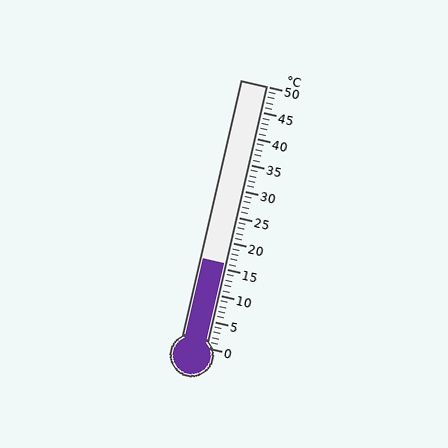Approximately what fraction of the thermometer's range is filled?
The thermometer is filled to approximately 30% of its range.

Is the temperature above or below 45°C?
The temperature is below 45°C.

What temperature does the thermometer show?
The thermometer shows approximately 16°C.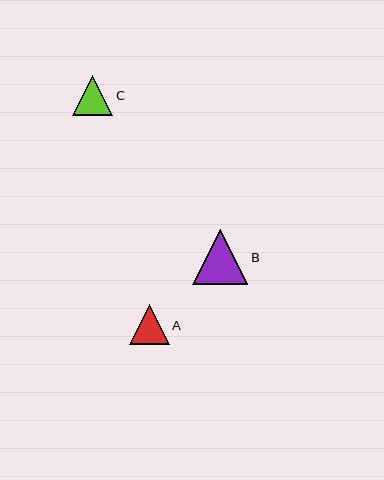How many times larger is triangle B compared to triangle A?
Triangle B is approximately 1.4 times the size of triangle A.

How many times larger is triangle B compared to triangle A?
Triangle B is approximately 1.4 times the size of triangle A.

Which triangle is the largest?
Triangle B is the largest with a size of approximately 55 pixels.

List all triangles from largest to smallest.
From largest to smallest: B, A, C.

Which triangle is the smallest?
Triangle C is the smallest with a size of approximately 40 pixels.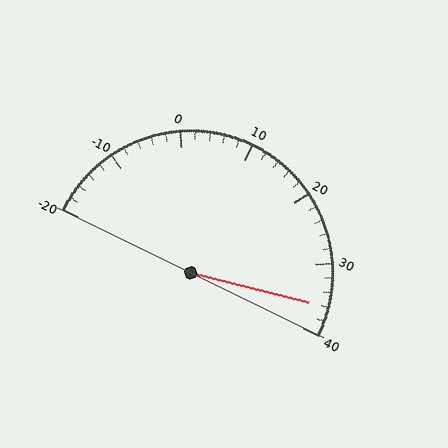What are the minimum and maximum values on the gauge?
The gauge ranges from -20 to 40.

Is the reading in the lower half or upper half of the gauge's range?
The reading is in the upper half of the range (-20 to 40).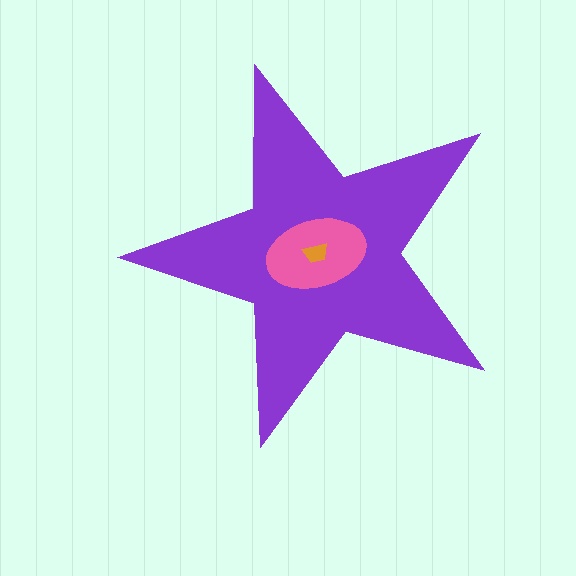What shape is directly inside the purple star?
The pink ellipse.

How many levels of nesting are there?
3.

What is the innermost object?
The orange trapezoid.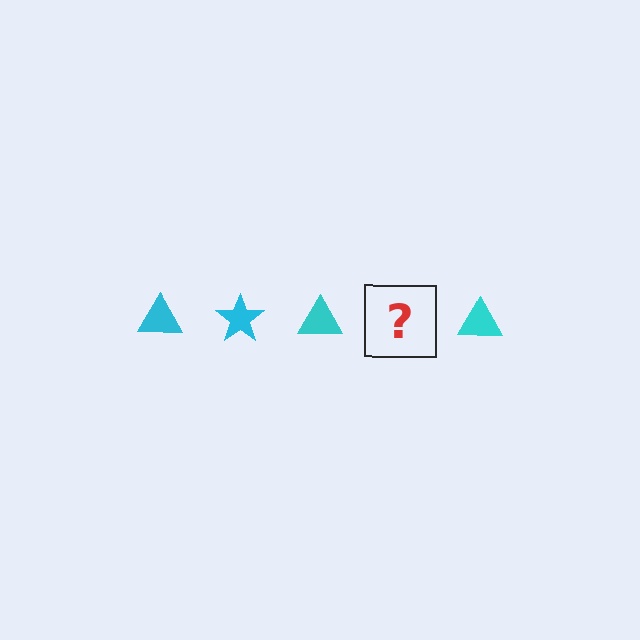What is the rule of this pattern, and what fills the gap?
The rule is that the pattern cycles through triangle, star shapes in cyan. The gap should be filled with a cyan star.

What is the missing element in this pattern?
The missing element is a cyan star.